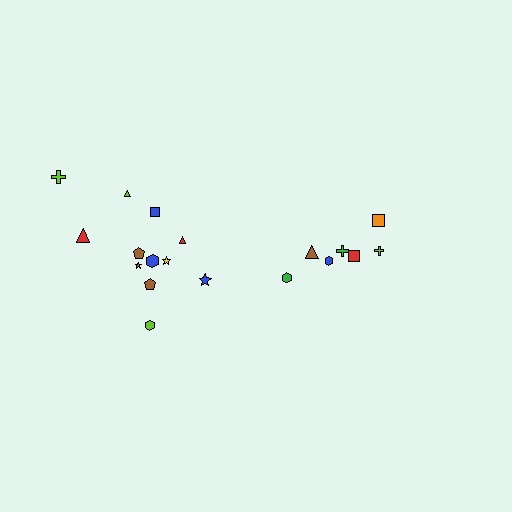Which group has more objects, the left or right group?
The left group.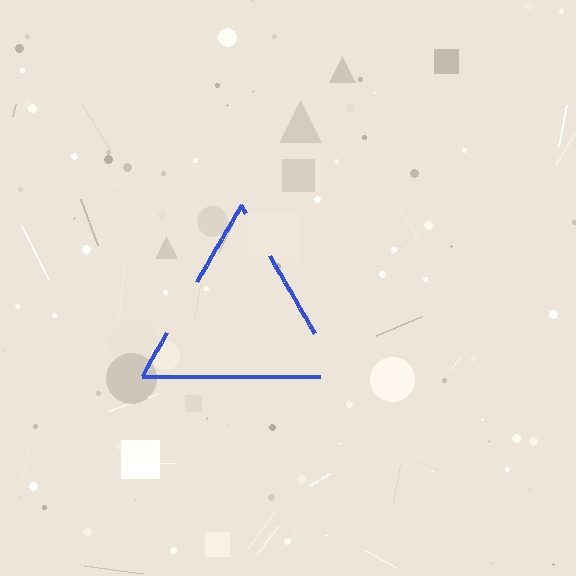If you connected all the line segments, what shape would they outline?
They would outline a triangle.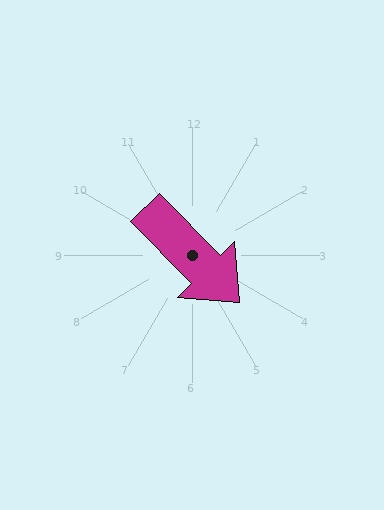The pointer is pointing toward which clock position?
Roughly 5 o'clock.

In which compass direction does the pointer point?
Southeast.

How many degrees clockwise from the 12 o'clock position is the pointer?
Approximately 135 degrees.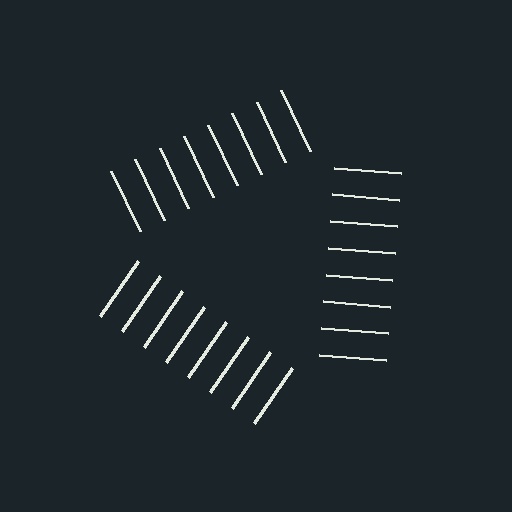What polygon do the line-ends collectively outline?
An illusory triangle — the line segments terminate on its edges but no continuous stroke is drawn.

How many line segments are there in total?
24 — 8 along each of the 3 edges.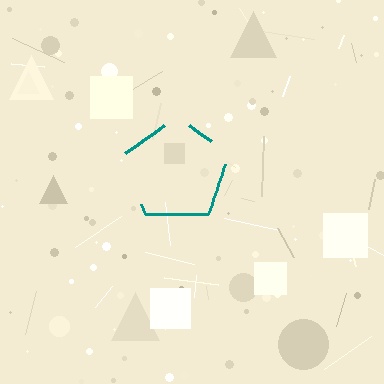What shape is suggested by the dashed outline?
The dashed outline suggests a pentagon.